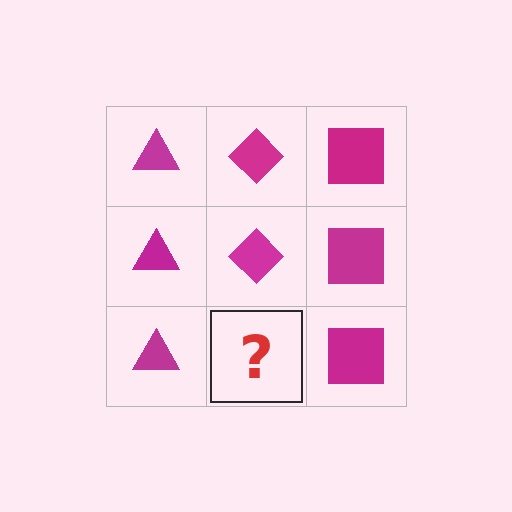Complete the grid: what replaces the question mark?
The question mark should be replaced with a magenta diamond.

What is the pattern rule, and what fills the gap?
The rule is that each column has a consistent shape. The gap should be filled with a magenta diamond.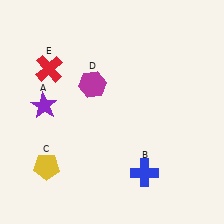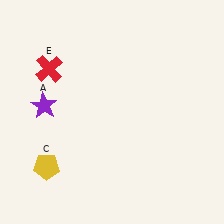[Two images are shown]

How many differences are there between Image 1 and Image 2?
There are 2 differences between the two images.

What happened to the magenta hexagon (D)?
The magenta hexagon (D) was removed in Image 2. It was in the top-left area of Image 1.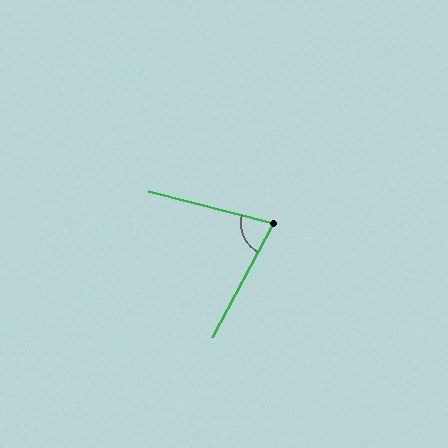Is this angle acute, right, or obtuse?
It is acute.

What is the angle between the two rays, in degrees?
Approximately 76 degrees.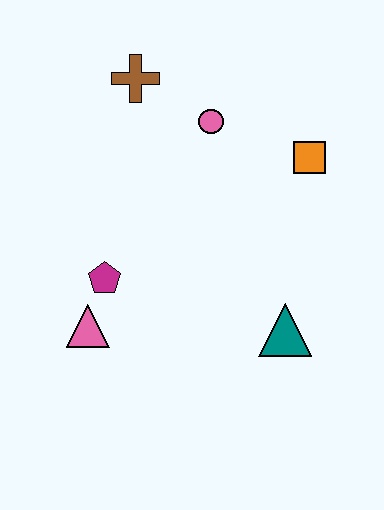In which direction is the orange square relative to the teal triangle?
The orange square is above the teal triangle.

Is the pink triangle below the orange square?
Yes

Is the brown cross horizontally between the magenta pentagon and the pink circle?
Yes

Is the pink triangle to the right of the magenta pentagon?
No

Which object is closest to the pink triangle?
The magenta pentagon is closest to the pink triangle.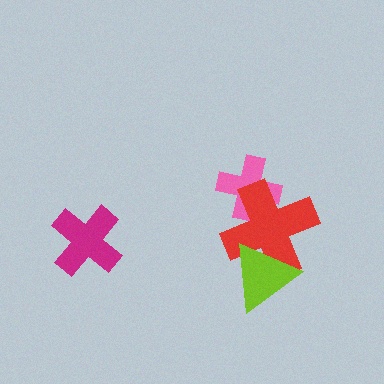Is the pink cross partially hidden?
Yes, it is partially covered by another shape.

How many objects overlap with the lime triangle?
1 object overlaps with the lime triangle.